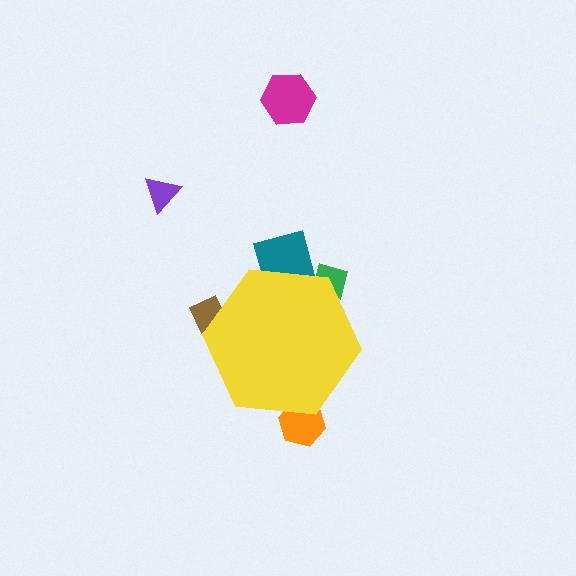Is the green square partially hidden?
Yes, the green square is partially hidden behind the yellow hexagon.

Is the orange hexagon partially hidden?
Yes, the orange hexagon is partially hidden behind the yellow hexagon.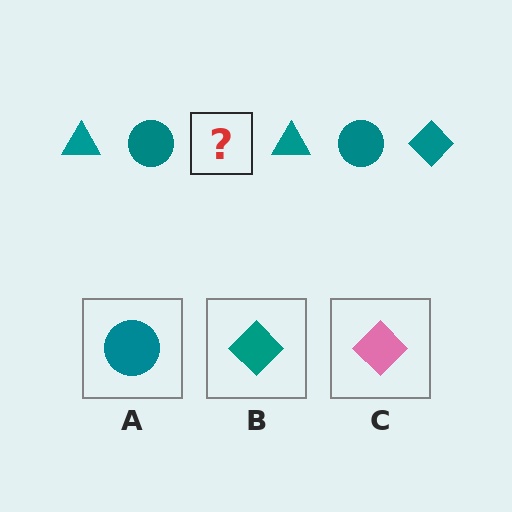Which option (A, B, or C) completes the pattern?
B.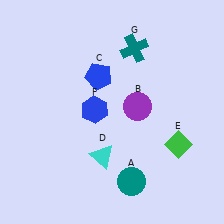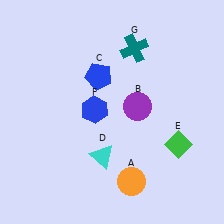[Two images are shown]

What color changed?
The circle (A) changed from teal in Image 1 to orange in Image 2.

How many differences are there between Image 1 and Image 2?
There is 1 difference between the two images.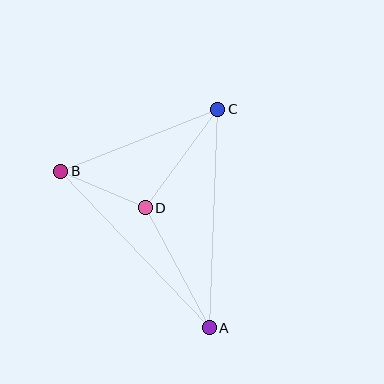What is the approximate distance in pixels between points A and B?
The distance between A and B is approximately 216 pixels.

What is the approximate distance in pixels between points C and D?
The distance between C and D is approximately 122 pixels.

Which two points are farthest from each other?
Points A and C are farthest from each other.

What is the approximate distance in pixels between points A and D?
The distance between A and D is approximately 136 pixels.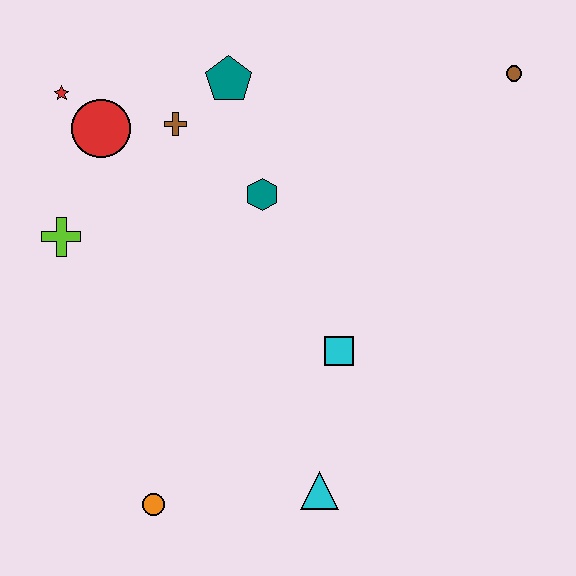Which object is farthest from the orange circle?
The brown circle is farthest from the orange circle.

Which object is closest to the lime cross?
The red circle is closest to the lime cross.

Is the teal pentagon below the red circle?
No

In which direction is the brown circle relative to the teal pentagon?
The brown circle is to the right of the teal pentagon.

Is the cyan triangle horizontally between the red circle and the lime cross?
No